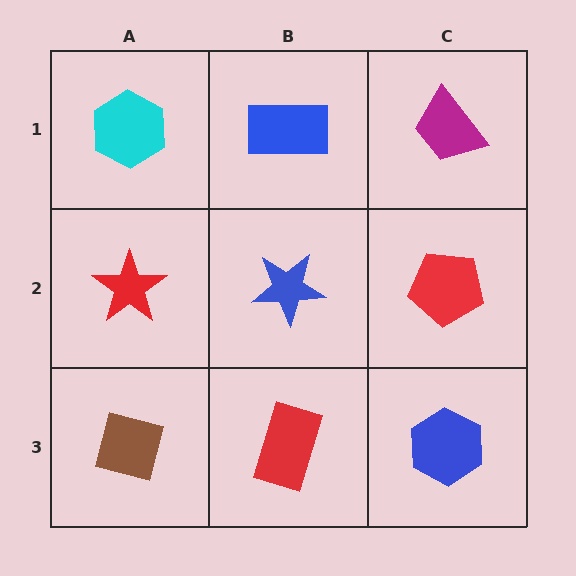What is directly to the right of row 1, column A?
A blue rectangle.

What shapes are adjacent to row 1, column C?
A red pentagon (row 2, column C), a blue rectangle (row 1, column B).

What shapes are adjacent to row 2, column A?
A cyan hexagon (row 1, column A), a brown square (row 3, column A), a blue star (row 2, column B).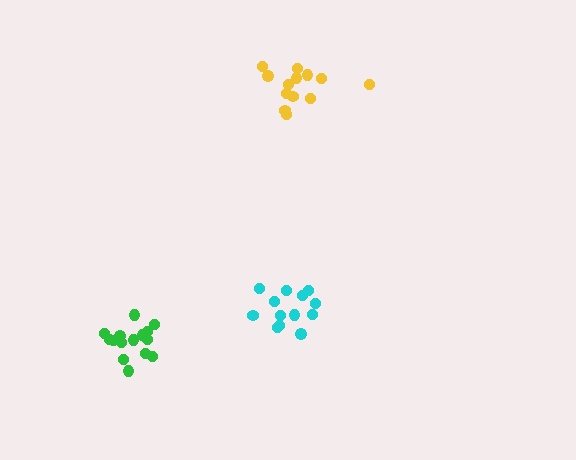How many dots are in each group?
Group 1: 15 dots, Group 2: 13 dots, Group 3: 13 dots (41 total).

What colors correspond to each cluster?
The clusters are colored: green, cyan, yellow.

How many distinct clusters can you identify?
There are 3 distinct clusters.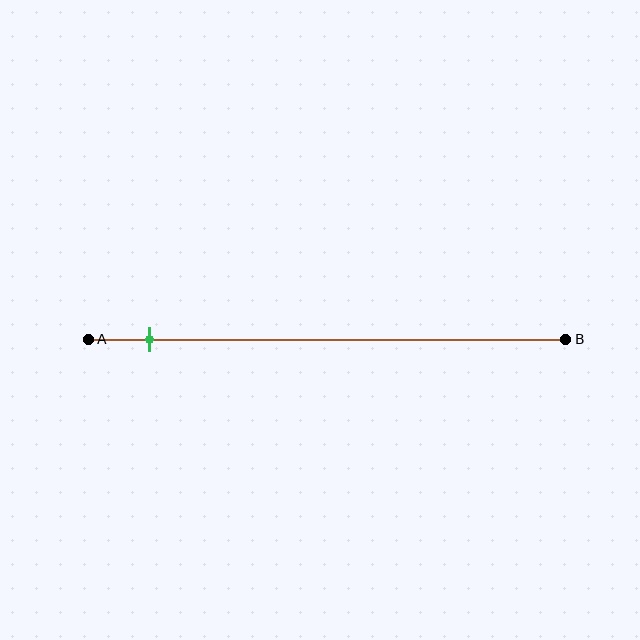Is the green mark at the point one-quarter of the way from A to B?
No, the mark is at about 15% from A, not at the 25% one-quarter point.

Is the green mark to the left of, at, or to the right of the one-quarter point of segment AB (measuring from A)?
The green mark is to the left of the one-quarter point of segment AB.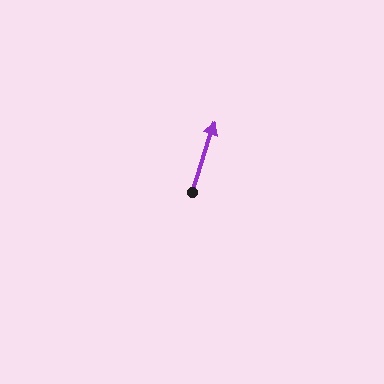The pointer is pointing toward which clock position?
Roughly 1 o'clock.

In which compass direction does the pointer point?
North.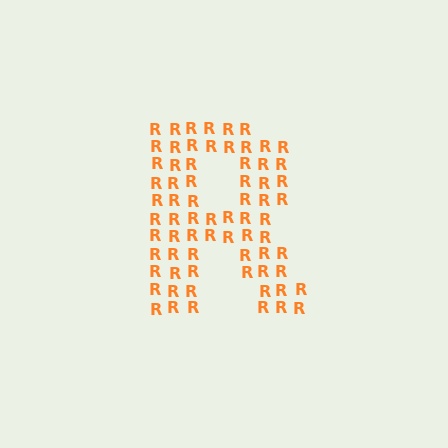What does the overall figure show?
The overall figure shows the letter R.